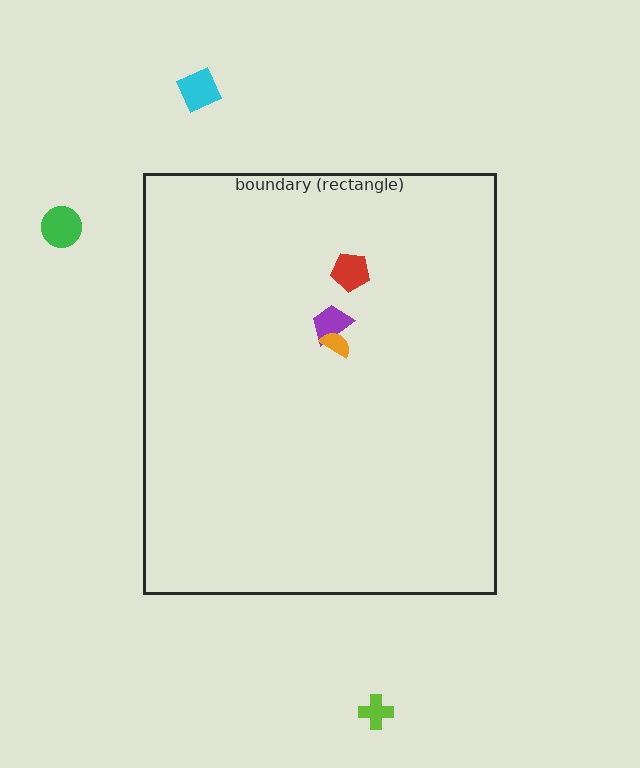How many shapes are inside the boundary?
3 inside, 3 outside.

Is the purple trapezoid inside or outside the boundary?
Inside.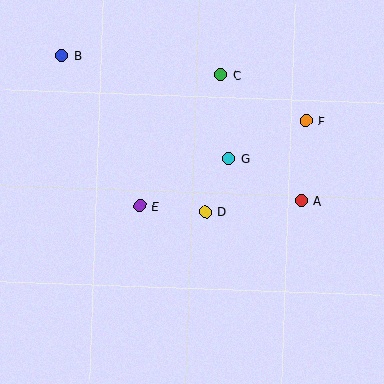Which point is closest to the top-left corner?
Point B is closest to the top-left corner.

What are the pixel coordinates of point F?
Point F is at (306, 121).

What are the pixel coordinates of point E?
Point E is at (140, 206).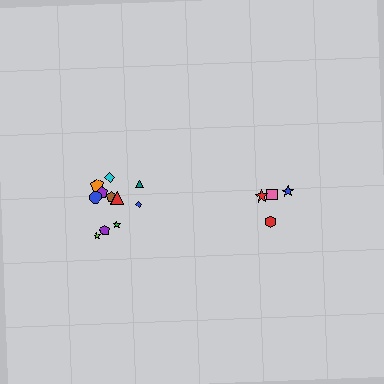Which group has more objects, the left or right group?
The left group.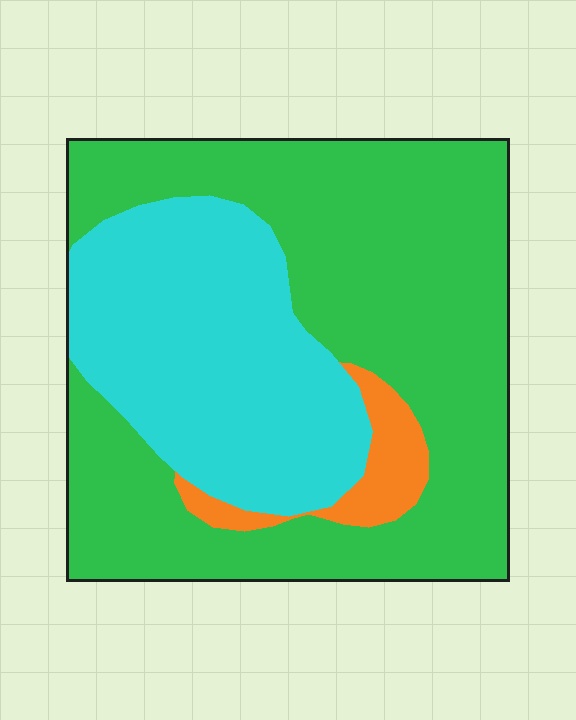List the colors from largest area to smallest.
From largest to smallest: green, cyan, orange.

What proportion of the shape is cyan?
Cyan covers around 35% of the shape.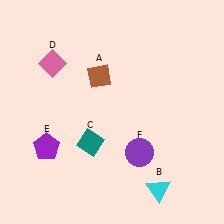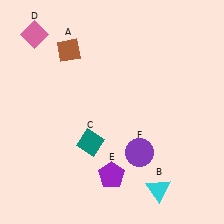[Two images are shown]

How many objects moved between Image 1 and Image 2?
3 objects moved between the two images.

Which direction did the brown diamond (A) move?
The brown diamond (A) moved left.